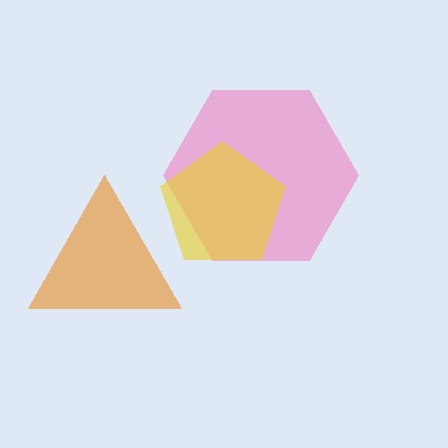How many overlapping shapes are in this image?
There are 3 overlapping shapes in the image.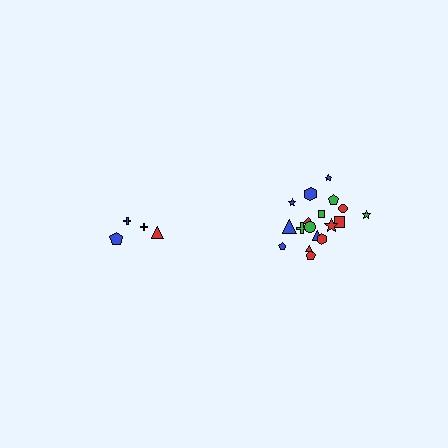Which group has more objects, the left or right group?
The right group.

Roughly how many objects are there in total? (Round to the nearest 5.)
Roughly 20 objects in total.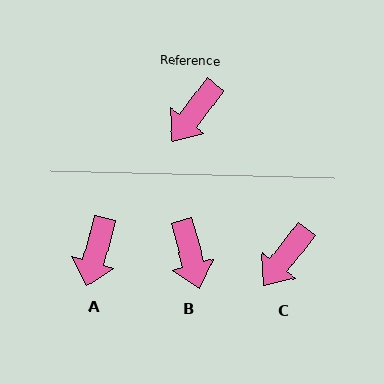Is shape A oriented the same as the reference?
No, it is off by about 22 degrees.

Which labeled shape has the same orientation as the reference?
C.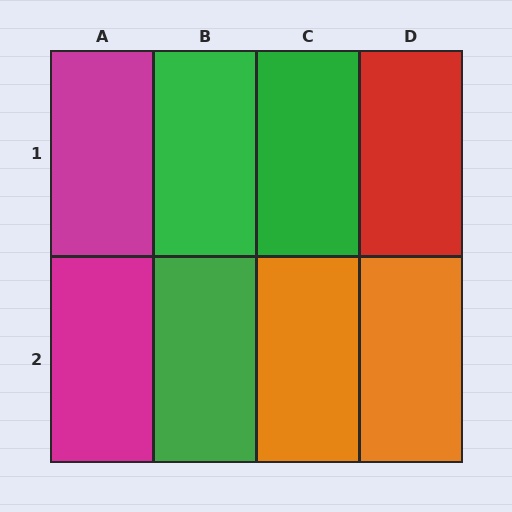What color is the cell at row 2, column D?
Orange.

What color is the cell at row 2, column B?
Green.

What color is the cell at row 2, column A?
Magenta.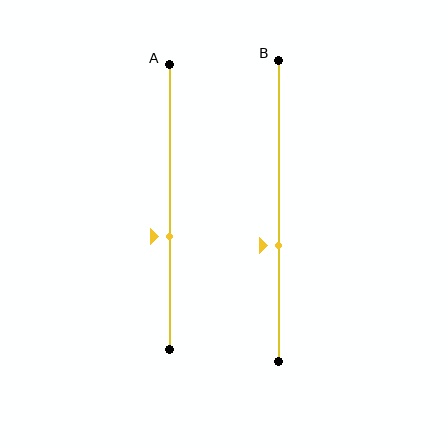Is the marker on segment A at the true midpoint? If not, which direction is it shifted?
No, the marker on segment A is shifted downward by about 10% of the segment length.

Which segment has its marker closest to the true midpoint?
Segment A has its marker closest to the true midpoint.